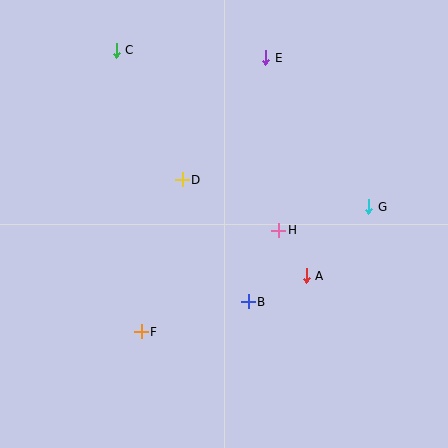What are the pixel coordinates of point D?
Point D is at (182, 180).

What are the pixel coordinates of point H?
Point H is at (279, 230).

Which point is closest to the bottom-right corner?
Point A is closest to the bottom-right corner.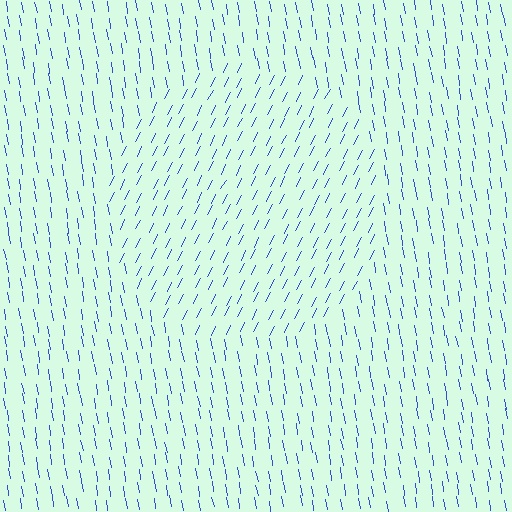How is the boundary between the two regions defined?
The boundary is defined purely by a change in line orientation (approximately 37 degrees difference). All lines are the same color and thickness.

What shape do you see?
I see a circle.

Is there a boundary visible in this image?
Yes, there is a texture boundary formed by a change in line orientation.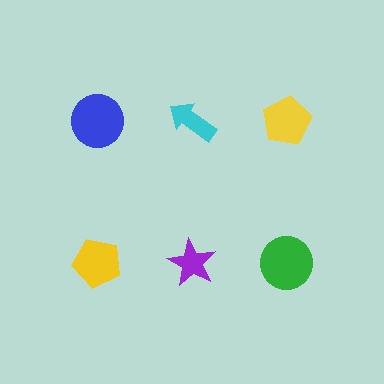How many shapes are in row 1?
3 shapes.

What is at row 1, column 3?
A yellow pentagon.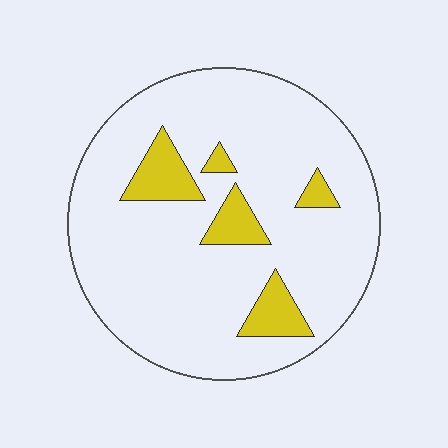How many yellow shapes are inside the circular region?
5.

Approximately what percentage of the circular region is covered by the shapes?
Approximately 15%.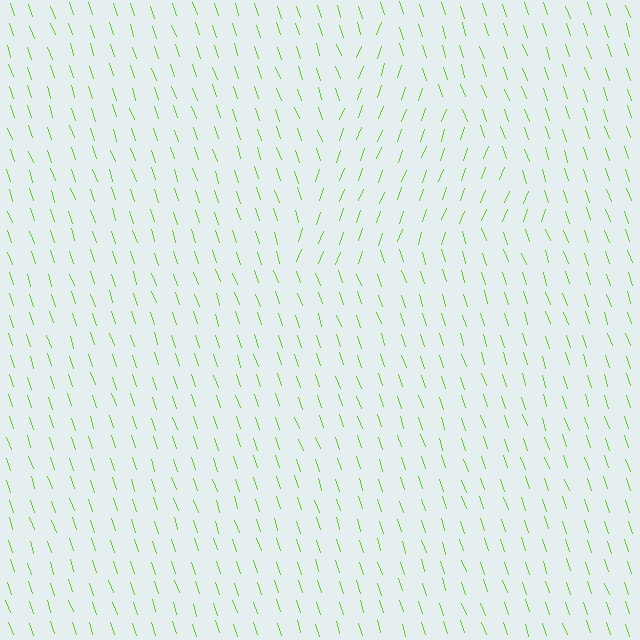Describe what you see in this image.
The image is filled with small lime line segments. A triangle region in the image has lines oriented differently from the surrounding lines, creating a visible texture boundary.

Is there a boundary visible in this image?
Yes, there is a texture boundary formed by a change in line orientation.